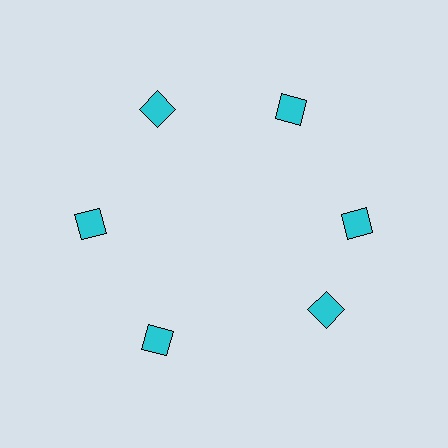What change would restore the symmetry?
The symmetry would be restored by rotating it back into even spacing with its neighbors so that all 6 diamonds sit at equal angles and equal distance from the center.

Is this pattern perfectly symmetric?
No. The 6 cyan diamonds are arranged in a ring, but one element near the 5 o'clock position is rotated out of alignment along the ring, breaking the 6-fold rotational symmetry.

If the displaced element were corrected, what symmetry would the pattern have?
It would have 6-fold rotational symmetry — the pattern would map onto itself every 60 degrees.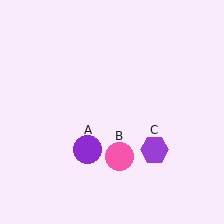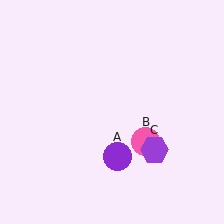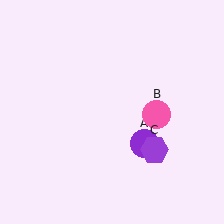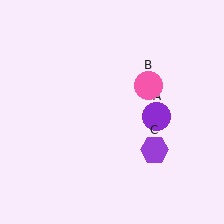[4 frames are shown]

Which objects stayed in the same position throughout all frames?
Purple hexagon (object C) remained stationary.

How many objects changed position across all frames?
2 objects changed position: purple circle (object A), pink circle (object B).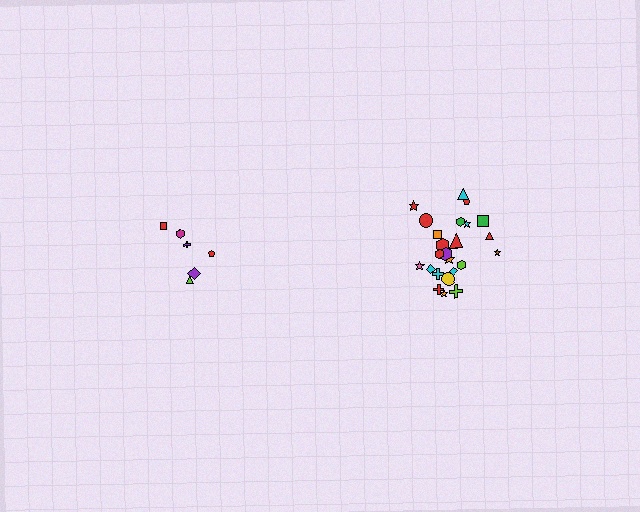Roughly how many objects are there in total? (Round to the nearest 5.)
Roughly 30 objects in total.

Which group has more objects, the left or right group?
The right group.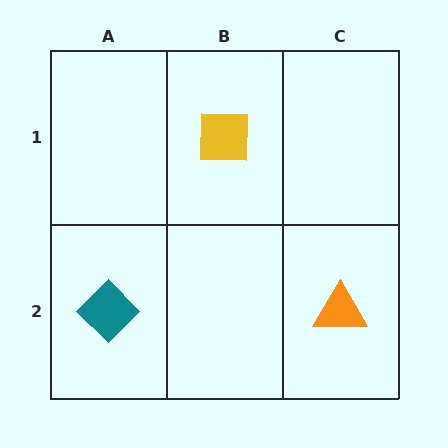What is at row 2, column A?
A teal diamond.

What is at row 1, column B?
A yellow square.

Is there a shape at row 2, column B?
No, that cell is empty.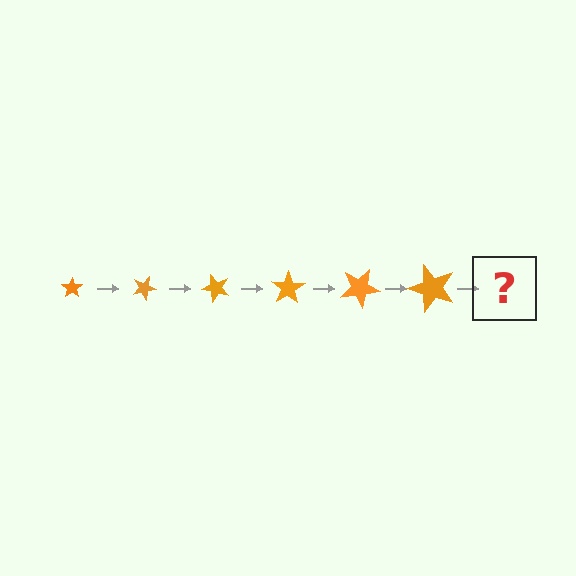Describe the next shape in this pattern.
It should be a star, larger than the previous one and rotated 150 degrees from the start.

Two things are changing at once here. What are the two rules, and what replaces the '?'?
The two rules are that the star grows larger each step and it rotates 25 degrees each step. The '?' should be a star, larger than the previous one and rotated 150 degrees from the start.